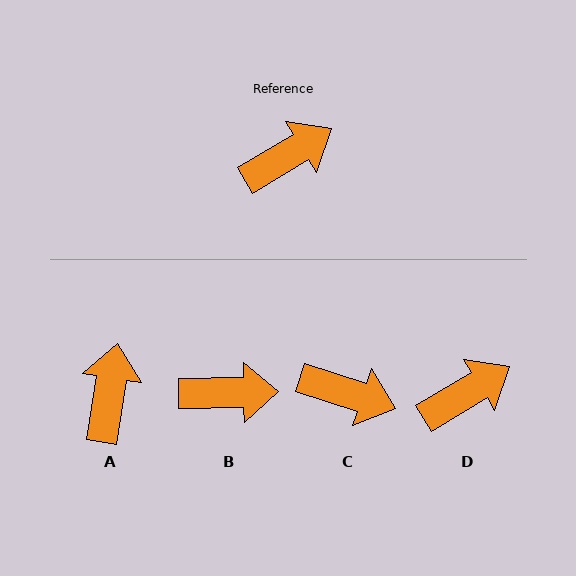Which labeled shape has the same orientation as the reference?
D.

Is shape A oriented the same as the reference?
No, it is off by about 50 degrees.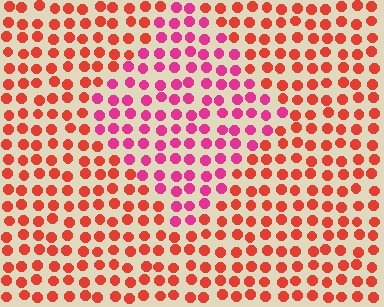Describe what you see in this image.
The image is filled with small red elements in a uniform arrangement. A diamond-shaped region is visible where the elements are tinted to a slightly different hue, forming a subtle color boundary.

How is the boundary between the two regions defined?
The boundary is defined purely by a slight shift in hue (about 37 degrees). Spacing, size, and orientation are identical on both sides.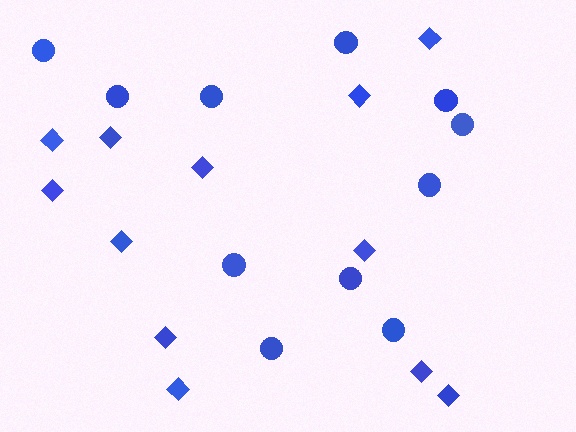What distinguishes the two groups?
There are 2 groups: one group of circles (11) and one group of diamonds (12).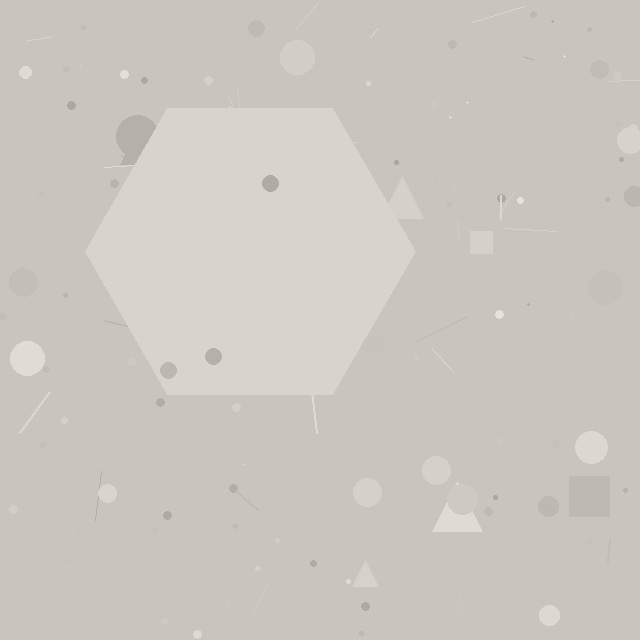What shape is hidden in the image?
A hexagon is hidden in the image.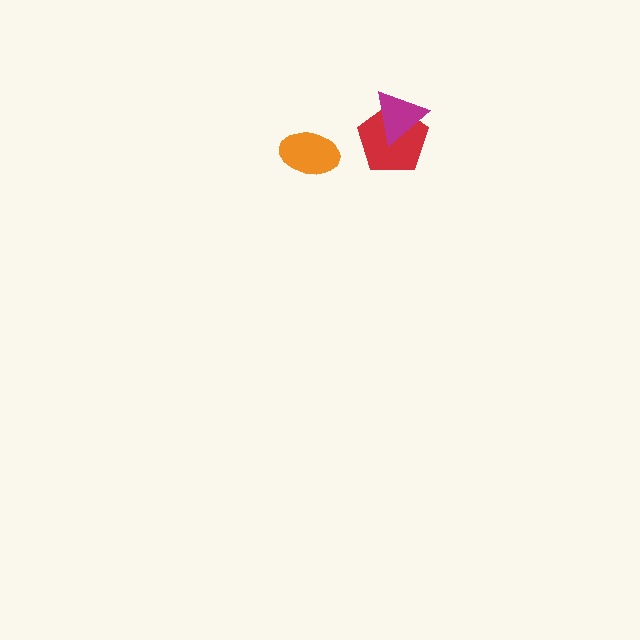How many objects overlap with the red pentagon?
1 object overlaps with the red pentagon.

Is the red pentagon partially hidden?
Yes, it is partially covered by another shape.